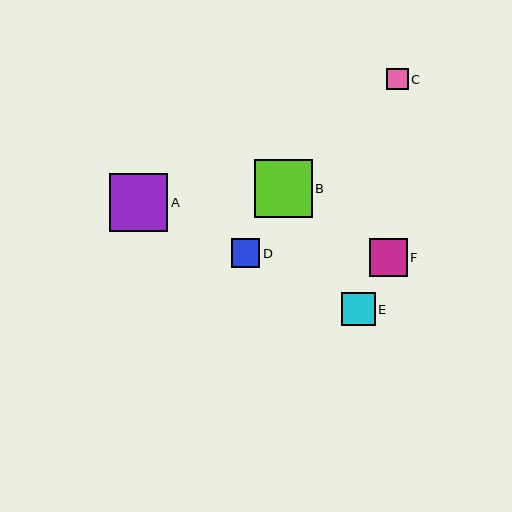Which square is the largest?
Square B is the largest with a size of approximately 58 pixels.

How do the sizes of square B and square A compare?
Square B and square A are approximately the same size.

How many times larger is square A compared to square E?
Square A is approximately 1.7 times the size of square E.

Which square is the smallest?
Square C is the smallest with a size of approximately 22 pixels.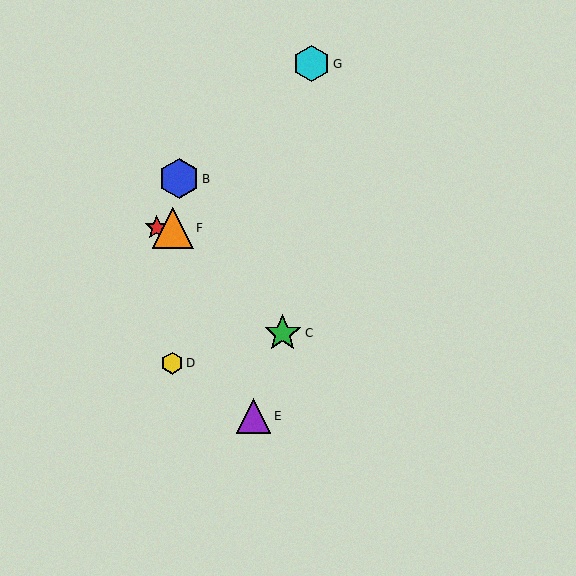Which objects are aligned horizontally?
Objects A, F are aligned horizontally.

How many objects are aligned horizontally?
2 objects (A, F) are aligned horizontally.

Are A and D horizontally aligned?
No, A is at y≈228 and D is at y≈363.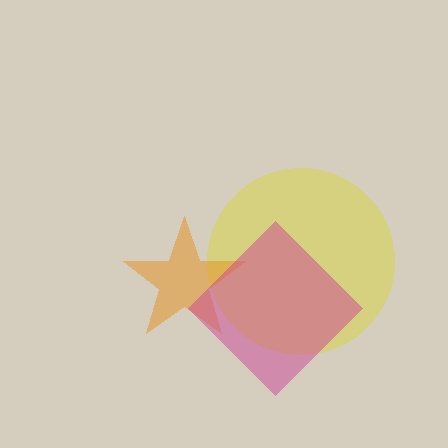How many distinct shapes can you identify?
There are 3 distinct shapes: a yellow circle, an orange star, a magenta diamond.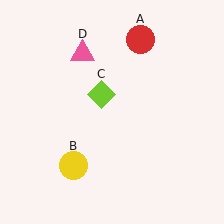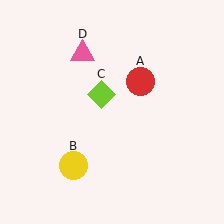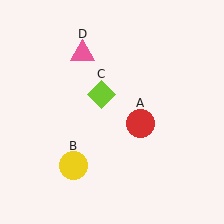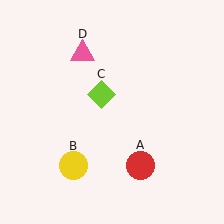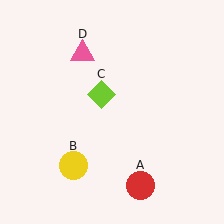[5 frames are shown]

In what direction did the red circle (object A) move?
The red circle (object A) moved down.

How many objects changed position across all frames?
1 object changed position: red circle (object A).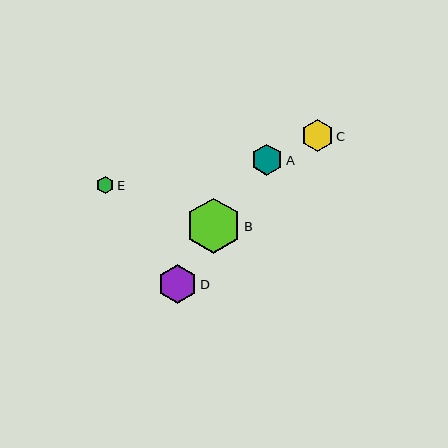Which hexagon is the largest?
Hexagon B is the largest with a size of approximately 56 pixels.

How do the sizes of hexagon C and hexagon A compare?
Hexagon C and hexagon A are approximately the same size.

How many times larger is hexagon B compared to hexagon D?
Hexagon B is approximately 1.4 times the size of hexagon D.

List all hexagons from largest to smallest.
From largest to smallest: B, D, C, A, E.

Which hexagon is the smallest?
Hexagon E is the smallest with a size of approximately 17 pixels.